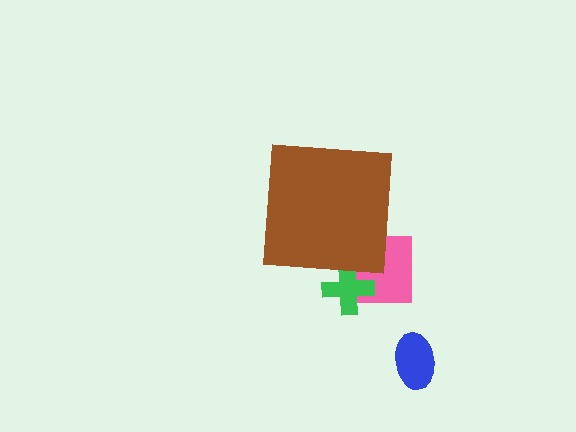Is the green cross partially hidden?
Yes, the green cross is partially hidden behind the brown square.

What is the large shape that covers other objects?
A brown square.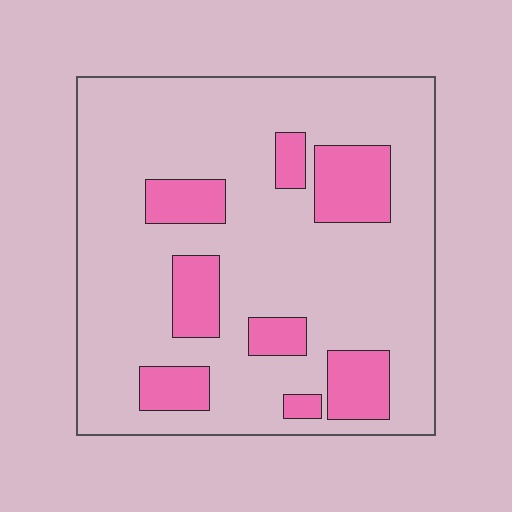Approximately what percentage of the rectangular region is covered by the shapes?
Approximately 20%.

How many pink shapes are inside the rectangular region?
8.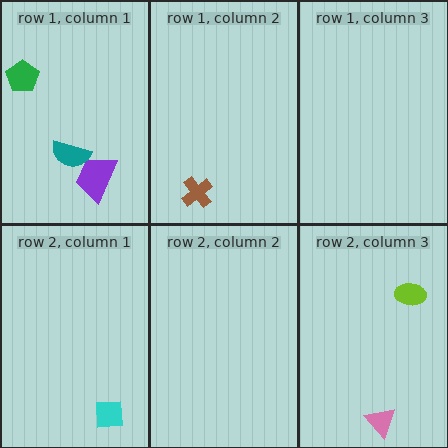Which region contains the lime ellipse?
The row 2, column 3 region.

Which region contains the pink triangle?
The row 2, column 3 region.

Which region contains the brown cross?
The row 1, column 2 region.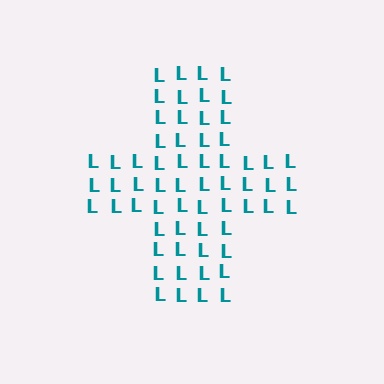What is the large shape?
The large shape is a cross.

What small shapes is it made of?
It is made of small letter L's.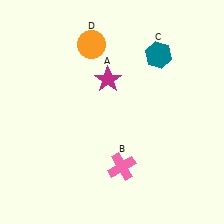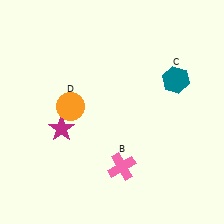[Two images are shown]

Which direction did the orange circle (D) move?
The orange circle (D) moved down.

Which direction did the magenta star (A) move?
The magenta star (A) moved down.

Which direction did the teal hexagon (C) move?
The teal hexagon (C) moved down.